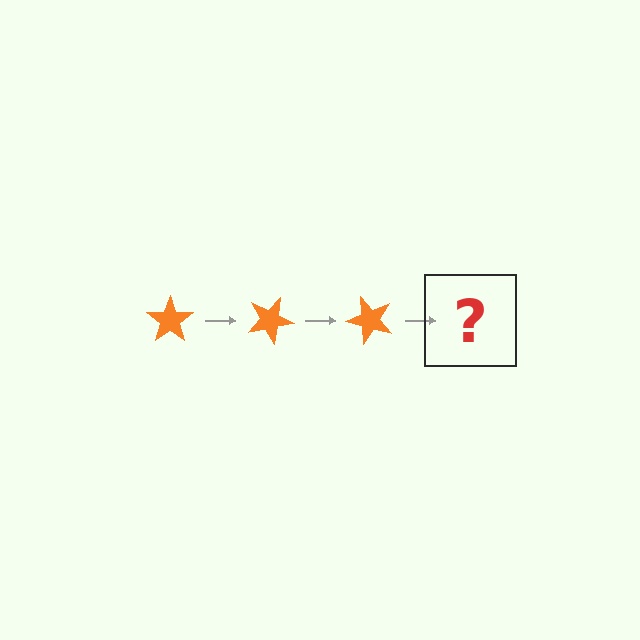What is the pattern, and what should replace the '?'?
The pattern is that the star rotates 25 degrees each step. The '?' should be an orange star rotated 75 degrees.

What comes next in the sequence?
The next element should be an orange star rotated 75 degrees.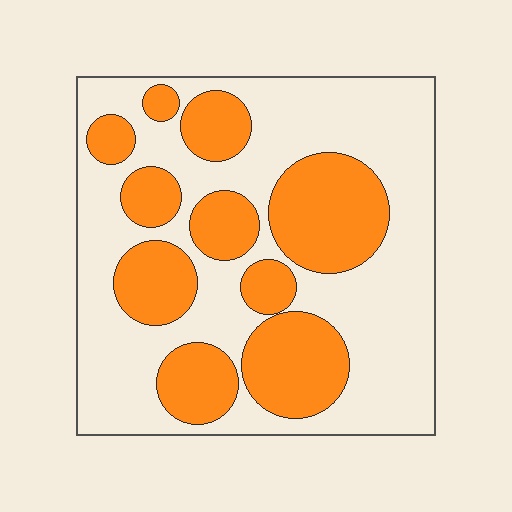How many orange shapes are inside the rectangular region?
10.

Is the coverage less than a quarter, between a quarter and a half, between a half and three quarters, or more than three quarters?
Between a quarter and a half.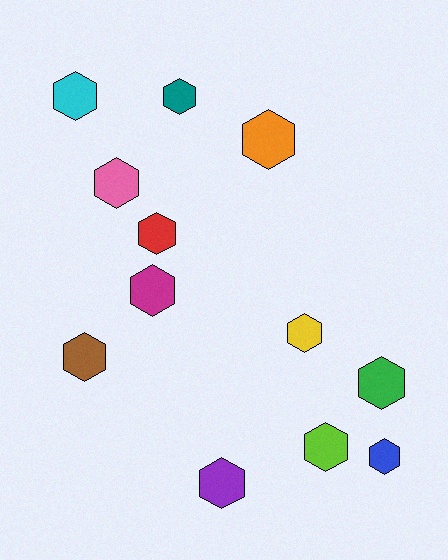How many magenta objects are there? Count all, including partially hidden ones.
There is 1 magenta object.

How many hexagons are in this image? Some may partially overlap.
There are 12 hexagons.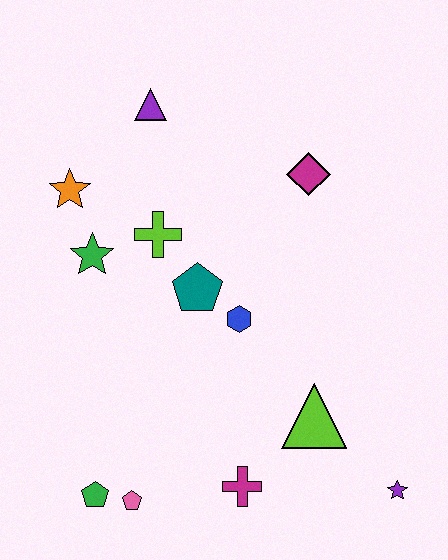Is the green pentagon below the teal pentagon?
Yes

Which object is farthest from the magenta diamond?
The green pentagon is farthest from the magenta diamond.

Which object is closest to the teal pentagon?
The blue hexagon is closest to the teal pentagon.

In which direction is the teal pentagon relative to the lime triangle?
The teal pentagon is above the lime triangle.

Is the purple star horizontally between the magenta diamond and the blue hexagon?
No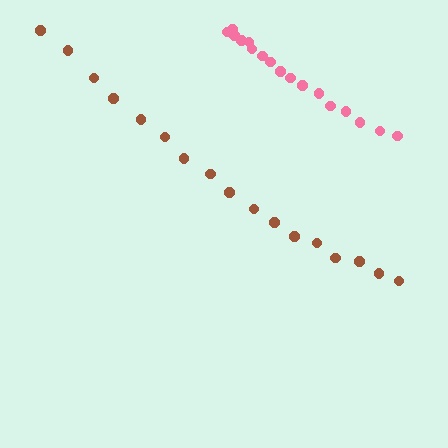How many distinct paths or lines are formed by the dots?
There are 2 distinct paths.